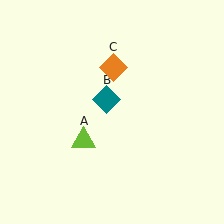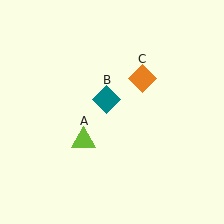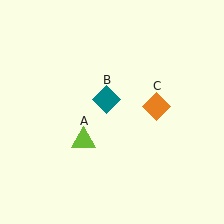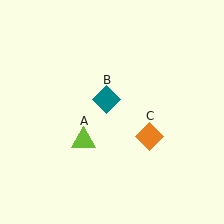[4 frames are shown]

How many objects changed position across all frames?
1 object changed position: orange diamond (object C).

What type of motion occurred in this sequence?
The orange diamond (object C) rotated clockwise around the center of the scene.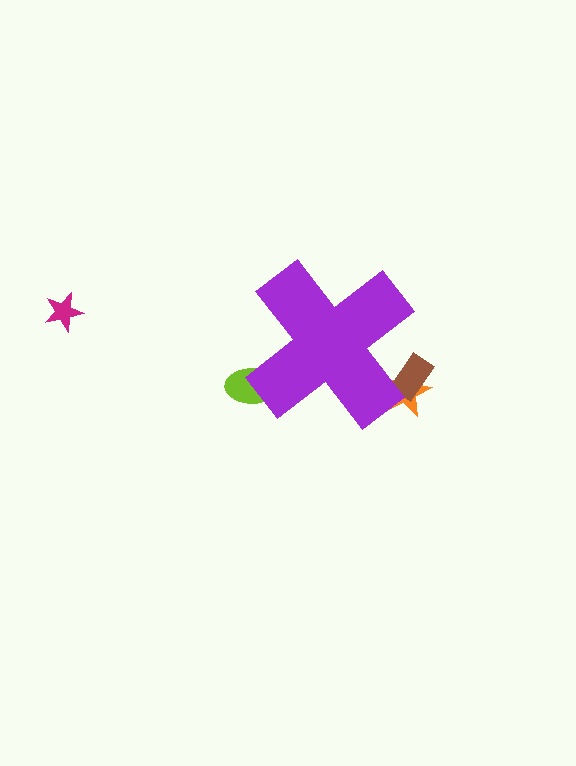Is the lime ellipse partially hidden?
Yes, the lime ellipse is partially hidden behind the purple cross.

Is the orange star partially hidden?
Yes, the orange star is partially hidden behind the purple cross.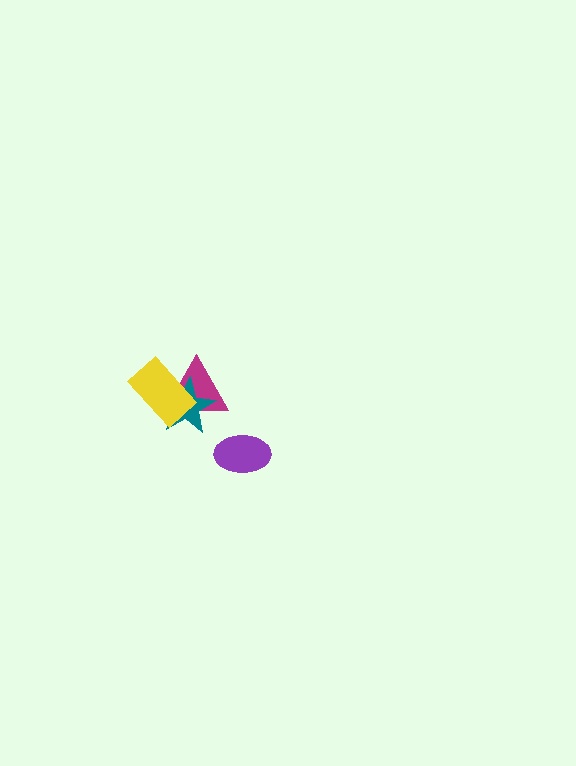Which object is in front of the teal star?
The yellow rectangle is in front of the teal star.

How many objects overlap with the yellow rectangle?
2 objects overlap with the yellow rectangle.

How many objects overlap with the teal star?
2 objects overlap with the teal star.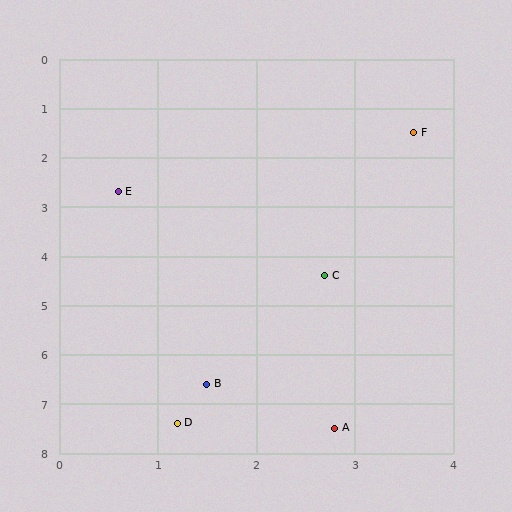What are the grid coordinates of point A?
Point A is at approximately (2.8, 7.5).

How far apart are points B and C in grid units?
Points B and C are about 2.5 grid units apart.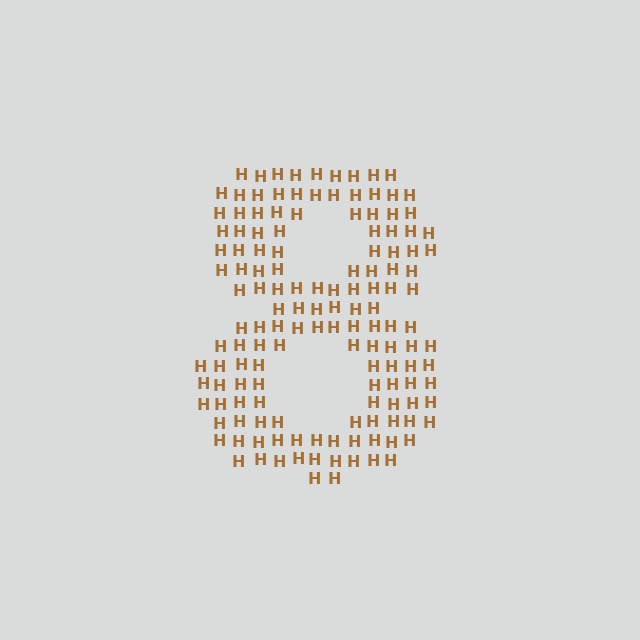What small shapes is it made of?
It is made of small letter H's.